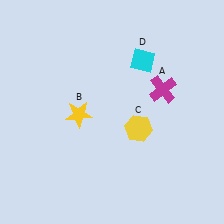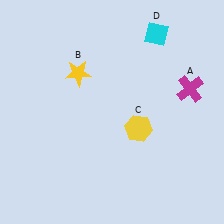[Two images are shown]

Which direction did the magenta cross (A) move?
The magenta cross (A) moved right.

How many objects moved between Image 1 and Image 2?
3 objects moved between the two images.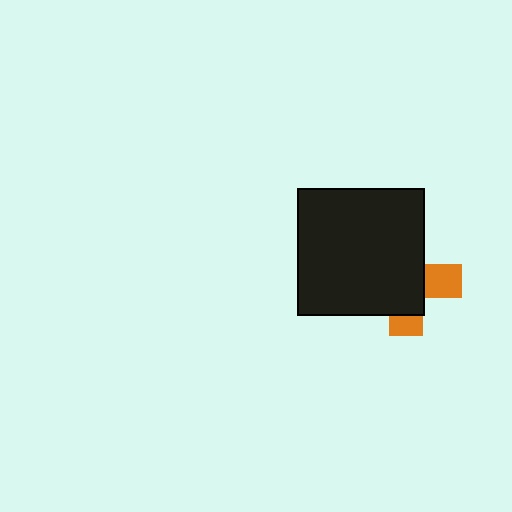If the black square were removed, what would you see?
You would see the complete orange cross.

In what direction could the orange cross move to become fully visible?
The orange cross could move right. That would shift it out from behind the black square entirely.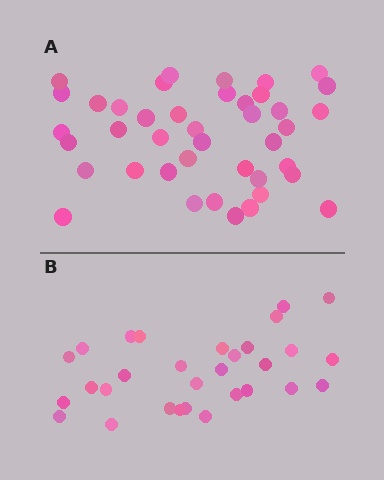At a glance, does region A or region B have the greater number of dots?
Region A (the top region) has more dots.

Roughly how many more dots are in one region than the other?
Region A has roughly 12 or so more dots than region B.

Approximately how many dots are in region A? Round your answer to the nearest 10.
About 40 dots. (The exact count is 41, which rounds to 40.)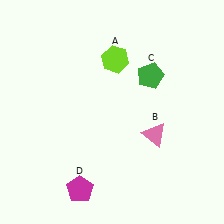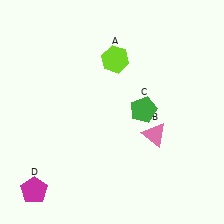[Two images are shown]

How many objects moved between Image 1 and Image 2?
2 objects moved between the two images.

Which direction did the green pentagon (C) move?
The green pentagon (C) moved down.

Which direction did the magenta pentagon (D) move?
The magenta pentagon (D) moved left.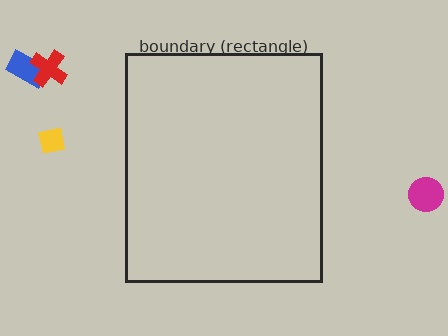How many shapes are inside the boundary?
0 inside, 4 outside.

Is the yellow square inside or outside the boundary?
Outside.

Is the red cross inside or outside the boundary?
Outside.